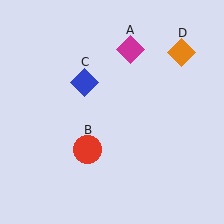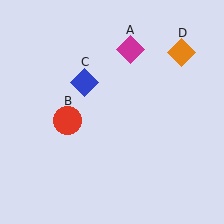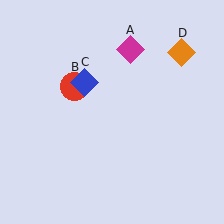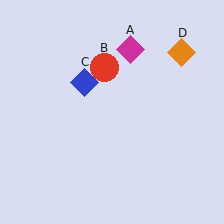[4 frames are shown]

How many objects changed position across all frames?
1 object changed position: red circle (object B).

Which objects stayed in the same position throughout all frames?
Magenta diamond (object A) and blue diamond (object C) and orange diamond (object D) remained stationary.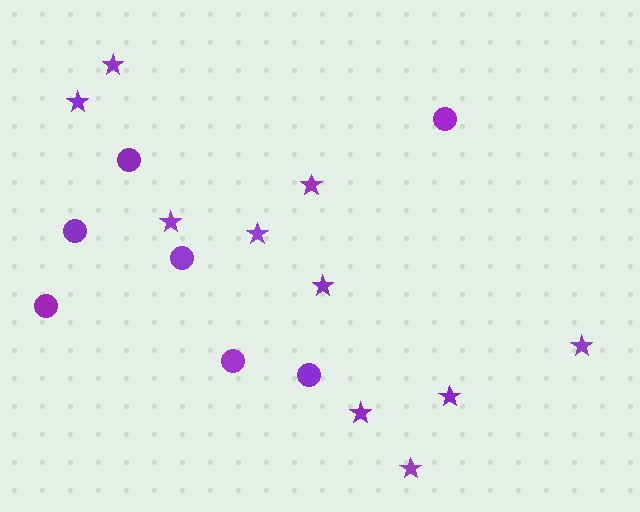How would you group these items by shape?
There are 2 groups: one group of circles (7) and one group of stars (10).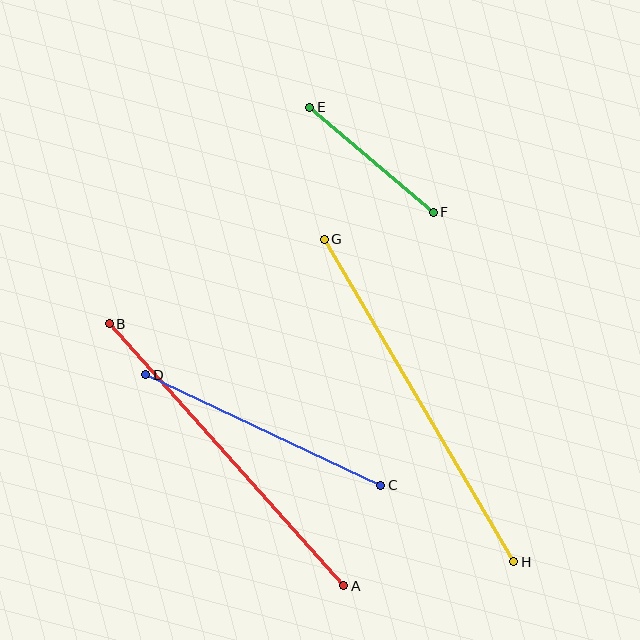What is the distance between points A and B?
The distance is approximately 352 pixels.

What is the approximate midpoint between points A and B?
The midpoint is at approximately (226, 455) pixels.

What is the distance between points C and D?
The distance is approximately 260 pixels.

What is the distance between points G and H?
The distance is approximately 374 pixels.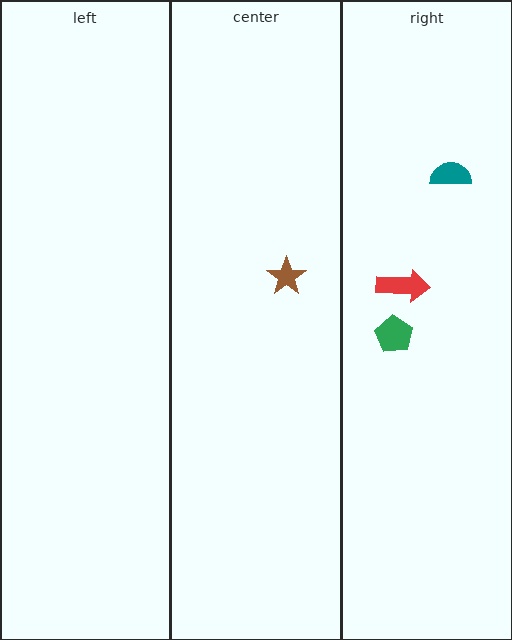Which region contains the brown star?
The center region.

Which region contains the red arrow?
The right region.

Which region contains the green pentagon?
The right region.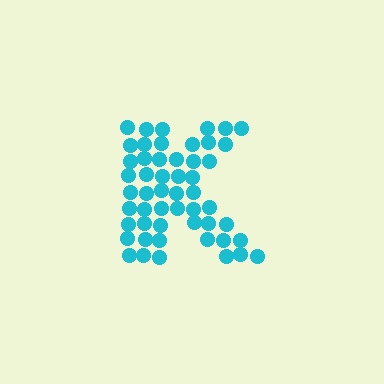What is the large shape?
The large shape is the letter K.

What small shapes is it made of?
It is made of small circles.